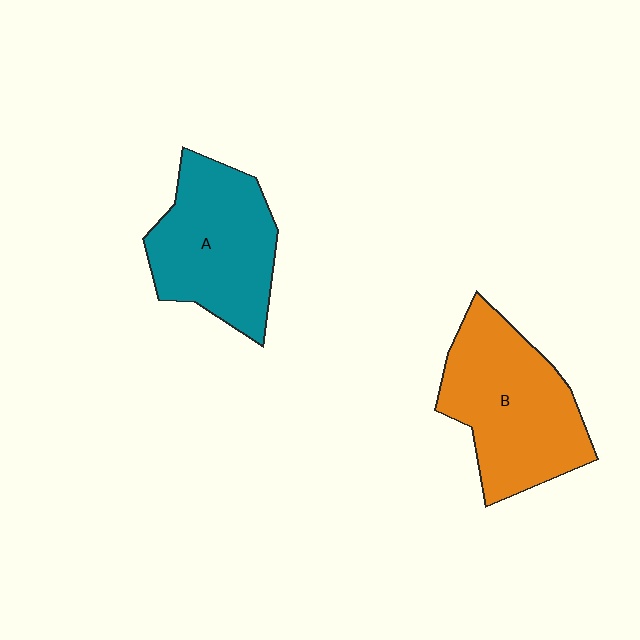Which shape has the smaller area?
Shape A (teal).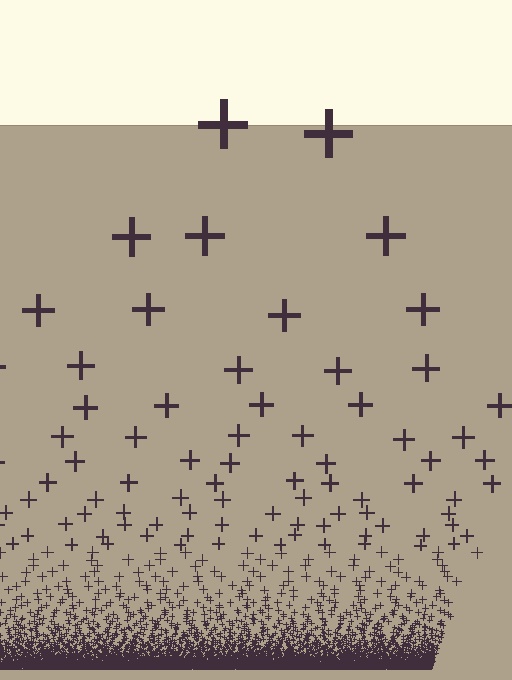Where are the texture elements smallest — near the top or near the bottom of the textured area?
Near the bottom.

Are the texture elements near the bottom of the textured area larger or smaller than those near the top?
Smaller. The gradient is inverted — elements near the bottom are smaller and denser.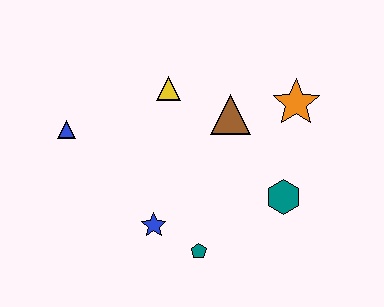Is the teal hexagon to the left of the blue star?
No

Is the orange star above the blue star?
Yes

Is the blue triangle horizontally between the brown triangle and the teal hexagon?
No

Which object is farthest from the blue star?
The orange star is farthest from the blue star.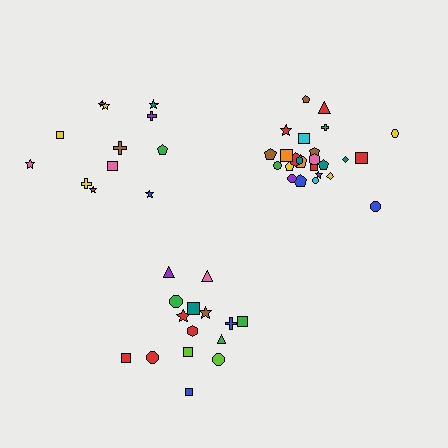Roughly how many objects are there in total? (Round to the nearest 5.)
Roughly 50 objects in total.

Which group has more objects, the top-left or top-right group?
The top-right group.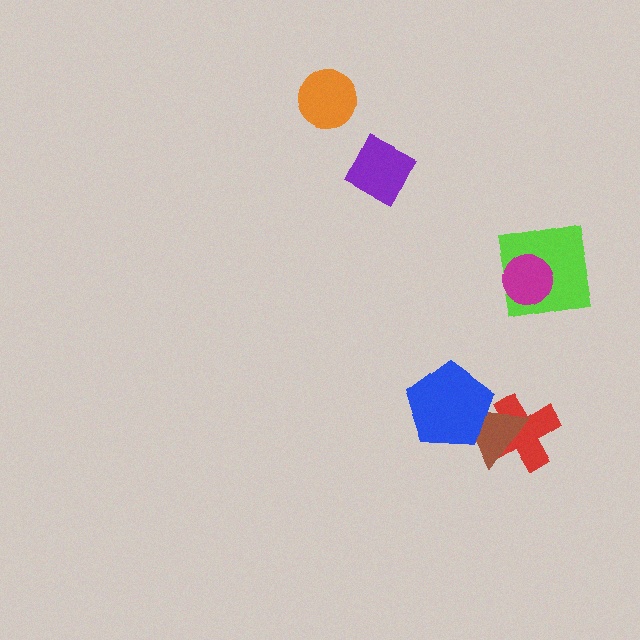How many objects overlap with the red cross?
1 object overlaps with the red cross.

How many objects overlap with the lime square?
1 object overlaps with the lime square.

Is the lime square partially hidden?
Yes, it is partially covered by another shape.